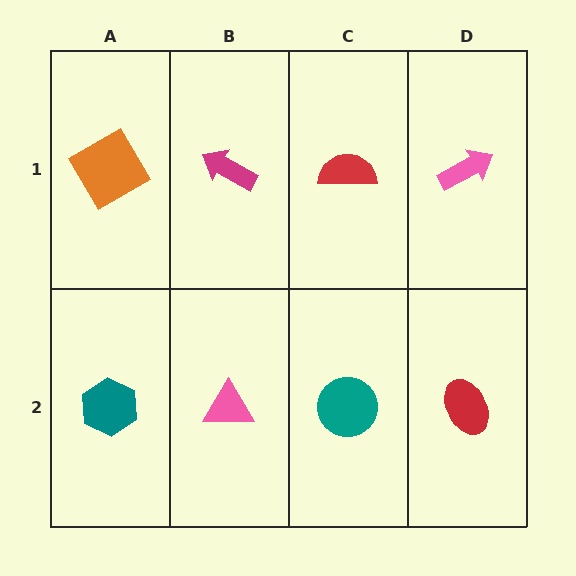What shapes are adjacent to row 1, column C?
A teal circle (row 2, column C), a magenta arrow (row 1, column B), a pink arrow (row 1, column D).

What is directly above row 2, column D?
A pink arrow.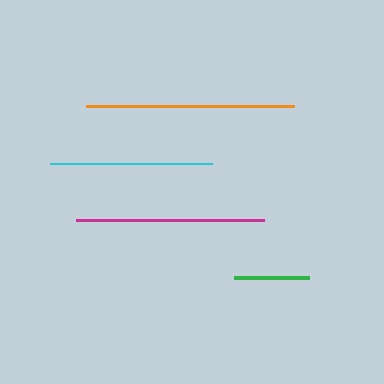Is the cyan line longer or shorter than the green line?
The cyan line is longer than the green line.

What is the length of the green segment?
The green segment is approximately 75 pixels long.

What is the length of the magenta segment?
The magenta segment is approximately 187 pixels long.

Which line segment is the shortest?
The green line is the shortest at approximately 75 pixels.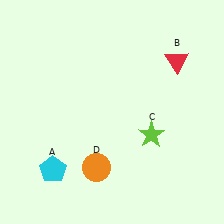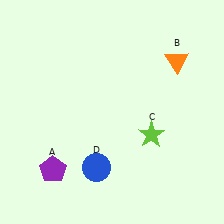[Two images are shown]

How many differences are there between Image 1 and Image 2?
There are 3 differences between the two images.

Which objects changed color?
A changed from cyan to purple. B changed from red to orange. D changed from orange to blue.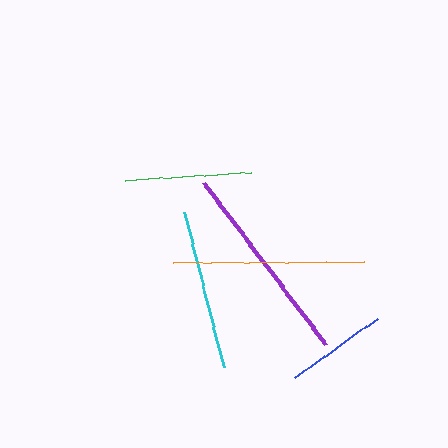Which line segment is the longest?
The purple line is the longest at approximately 203 pixels.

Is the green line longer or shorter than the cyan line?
The cyan line is longer than the green line.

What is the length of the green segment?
The green segment is approximately 126 pixels long.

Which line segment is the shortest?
The blue line is the shortest at approximately 101 pixels.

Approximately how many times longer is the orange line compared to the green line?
The orange line is approximately 1.5 times the length of the green line.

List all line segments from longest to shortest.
From longest to shortest: purple, orange, cyan, green, blue.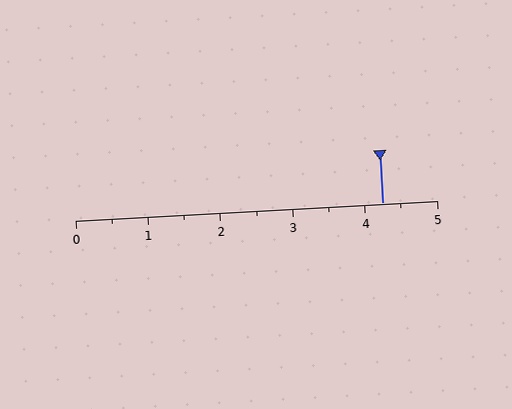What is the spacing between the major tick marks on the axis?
The major ticks are spaced 1 apart.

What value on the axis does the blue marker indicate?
The marker indicates approximately 4.2.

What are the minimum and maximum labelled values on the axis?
The axis runs from 0 to 5.